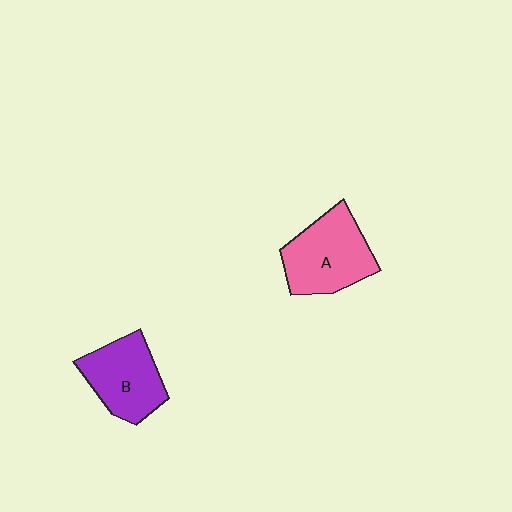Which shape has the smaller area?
Shape B (purple).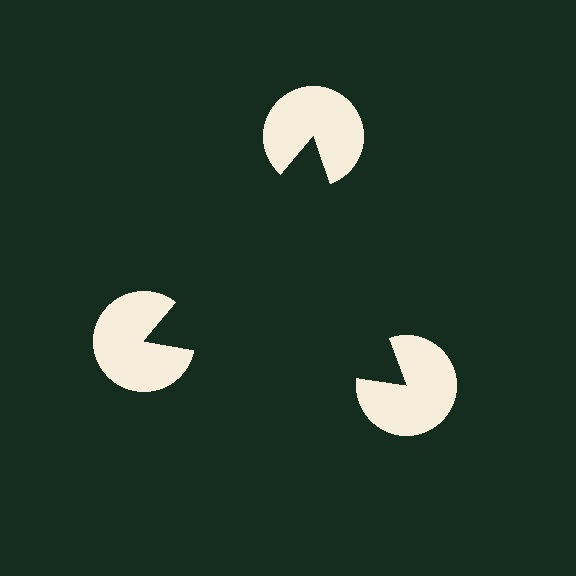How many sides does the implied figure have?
3 sides.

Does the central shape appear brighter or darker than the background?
It typically appears slightly darker than the background, even though no actual brightness change is drawn.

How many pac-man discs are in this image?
There are 3 — one at each vertex of the illusory triangle.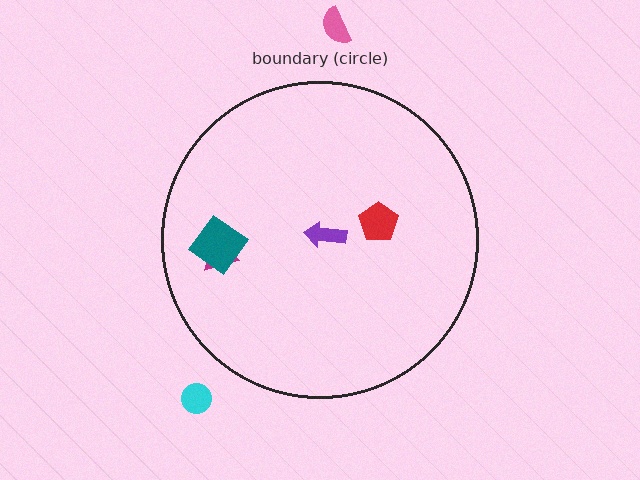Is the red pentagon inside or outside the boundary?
Inside.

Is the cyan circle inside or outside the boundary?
Outside.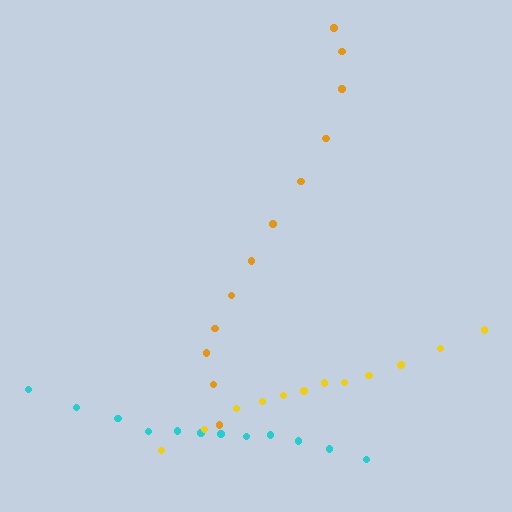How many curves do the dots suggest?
There are 3 distinct paths.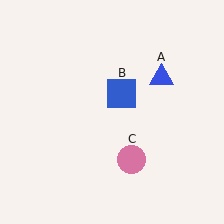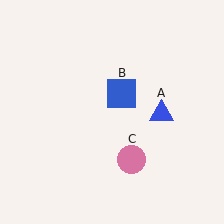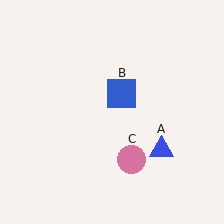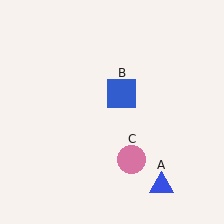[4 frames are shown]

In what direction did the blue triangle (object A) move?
The blue triangle (object A) moved down.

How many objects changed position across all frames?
1 object changed position: blue triangle (object A).